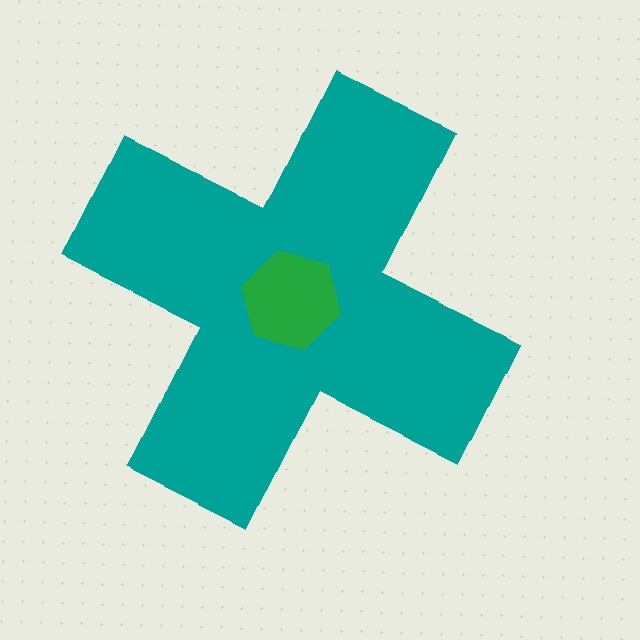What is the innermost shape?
The green hexagon.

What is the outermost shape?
The teal cross.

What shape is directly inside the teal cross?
The green hexagon.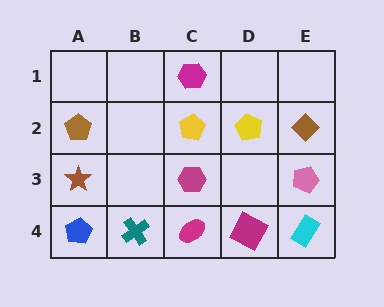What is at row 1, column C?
A magenta hexagon.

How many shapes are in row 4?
5 shapes.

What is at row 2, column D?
A yellow pentagon.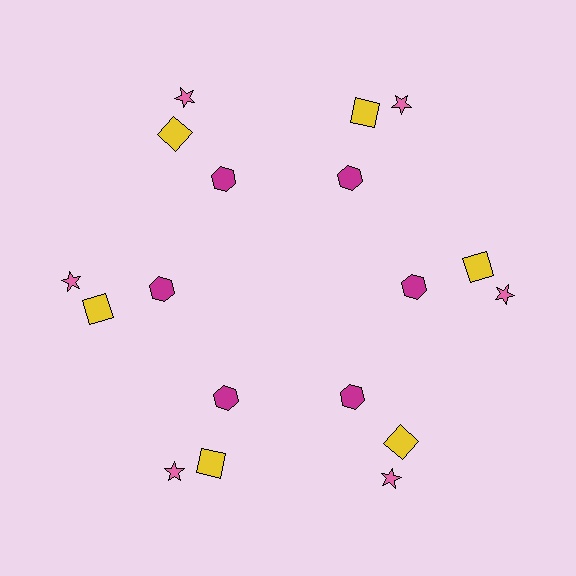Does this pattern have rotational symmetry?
Yes, this pattern has 6-fold rotational symmetry. It looks the same after rotating 60 degrees around the center.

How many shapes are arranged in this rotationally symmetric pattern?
There are 18 shapes, arranged in 6 groups of 3.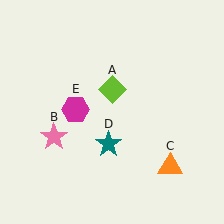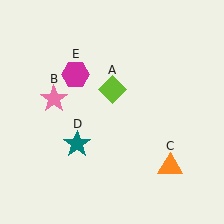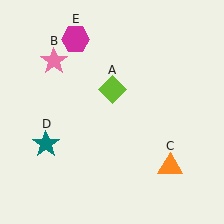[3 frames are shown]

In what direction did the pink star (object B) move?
The pink star (object B) moved up.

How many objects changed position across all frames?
3 objects changed position: pink star (object B), teal star (object D), magenta hexagon (object E).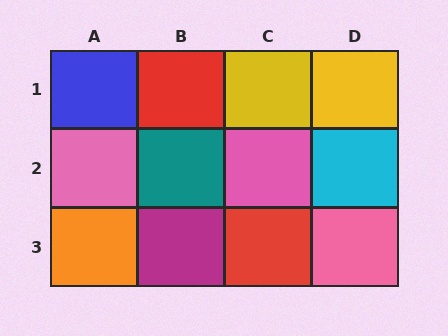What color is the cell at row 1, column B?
Red.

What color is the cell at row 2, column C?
Pink.